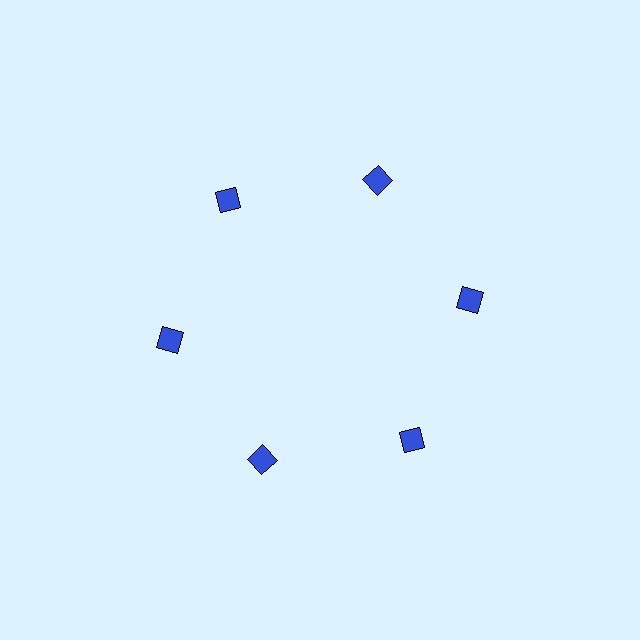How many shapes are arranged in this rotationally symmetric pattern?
There are 6 shapes, arranged in 6 groups of 1.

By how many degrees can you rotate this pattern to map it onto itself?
The pattern maps onto itself every 60 degrees of rotation.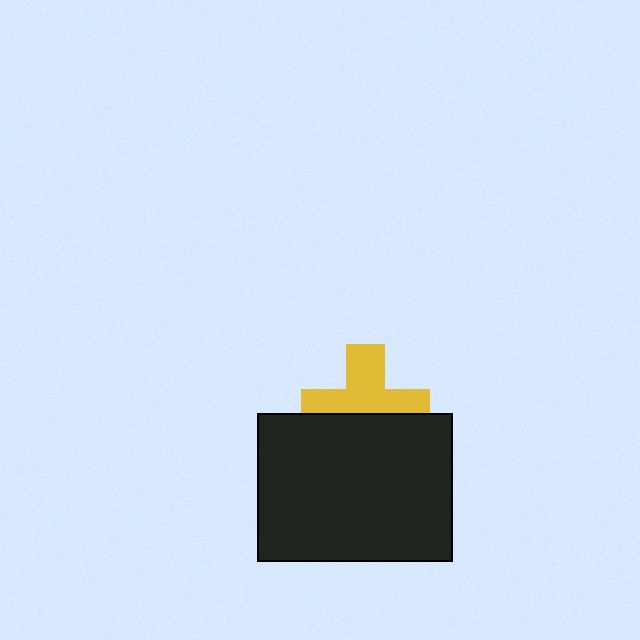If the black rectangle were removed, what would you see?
You would see the complete yellow cross.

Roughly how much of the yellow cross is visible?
About half of it is visible (roughly 58%).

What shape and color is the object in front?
The object in front is a black rectangle.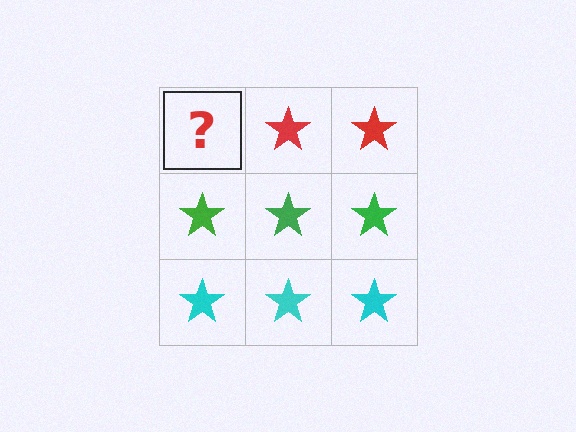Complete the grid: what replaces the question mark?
The question mark should be replaced with a red star.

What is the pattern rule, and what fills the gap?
The rule is that each row has a consistent color. The gap should be filled with a red star.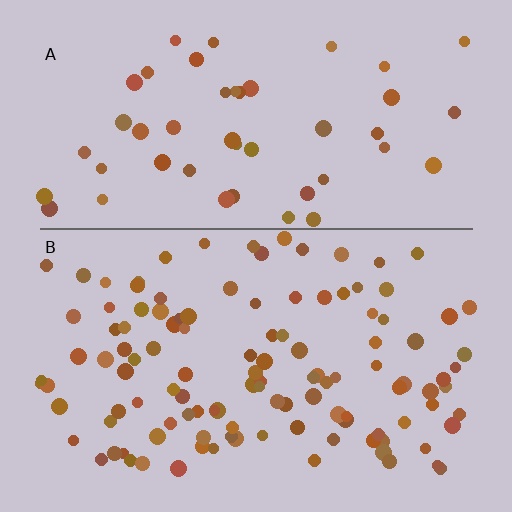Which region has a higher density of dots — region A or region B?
B (the bottom).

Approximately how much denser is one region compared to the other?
Approximately 2.4× — region B over region A.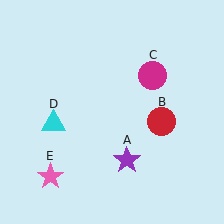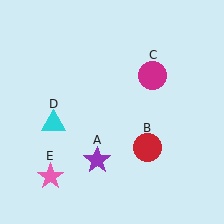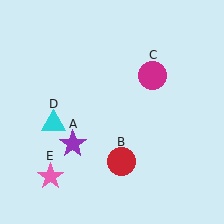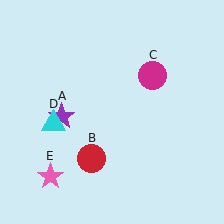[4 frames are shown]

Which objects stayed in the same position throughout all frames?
Magenta circle (object C) and cyan triangle (object D) and pink star (object E) remained stationary.